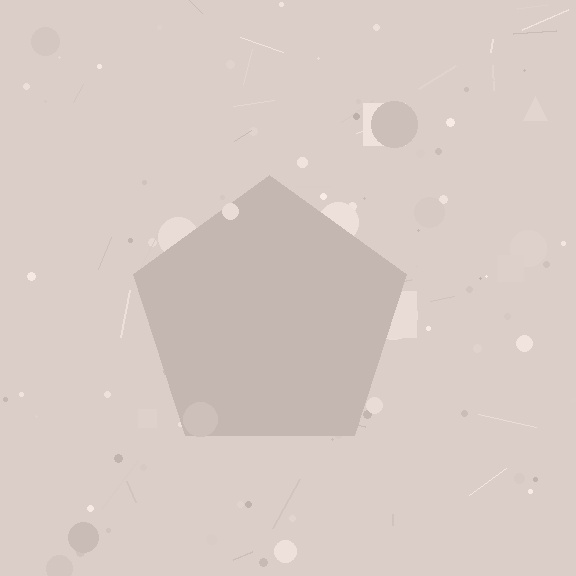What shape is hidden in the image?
A pentagon is hidden in the image.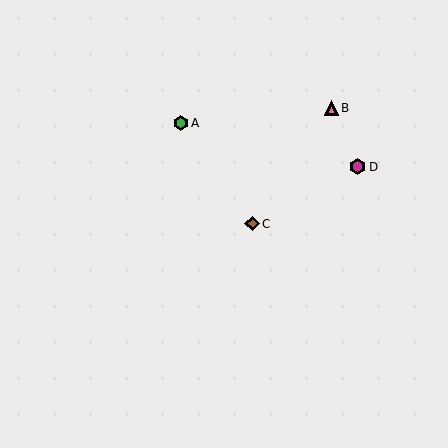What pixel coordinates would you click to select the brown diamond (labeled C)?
Click at (252, 224) to select the brown diamond C.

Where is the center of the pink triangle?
The center of the pink triangle is at (331, 108).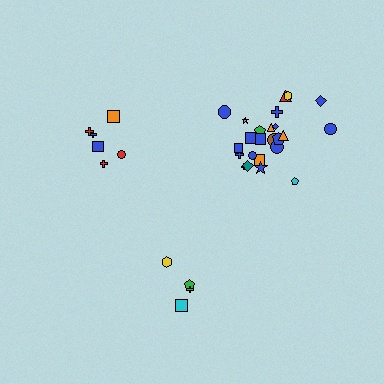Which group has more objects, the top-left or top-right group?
The top-right group.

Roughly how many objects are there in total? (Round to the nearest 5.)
Roughly 35 objects in total.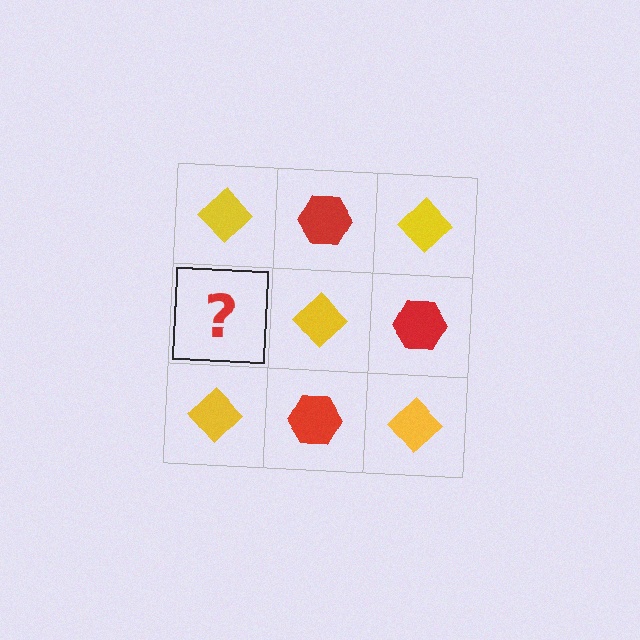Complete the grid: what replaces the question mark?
The question mark should be replaced with a red hexagon.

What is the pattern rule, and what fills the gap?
The rule is that it alternates yellow diamond and red hexagon in a checkerboard pattern. The gap should be filled with a red hexagon.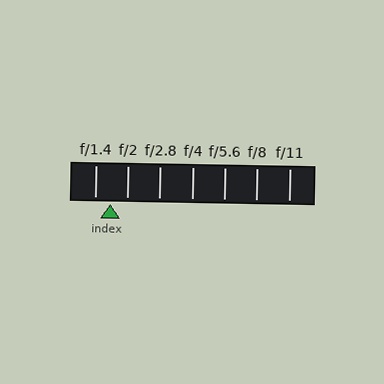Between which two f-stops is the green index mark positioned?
The index mark is between f/1.4 and f/2.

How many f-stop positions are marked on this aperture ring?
There are 7 f-stop positions marked.